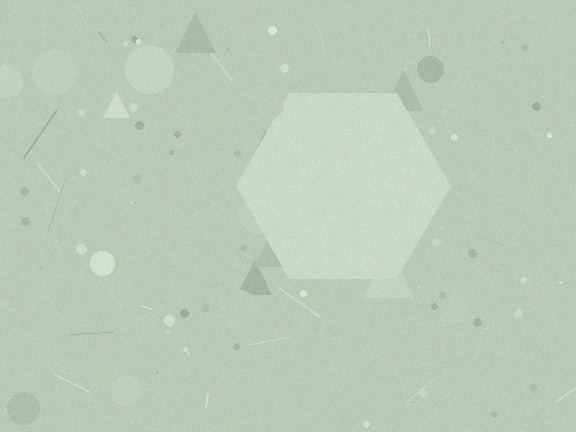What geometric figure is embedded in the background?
A hexagon is embedded in the background.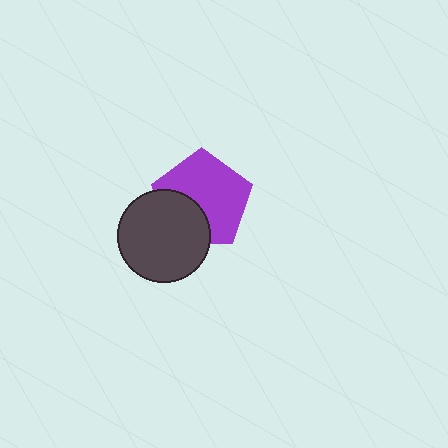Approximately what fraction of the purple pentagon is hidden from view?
Roughly 33% of the purple pentagon is hidden behind the dark gray circle.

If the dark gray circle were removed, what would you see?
You would see the complete purple pentagon.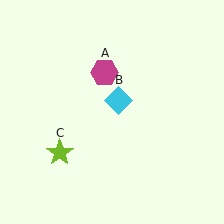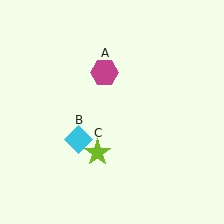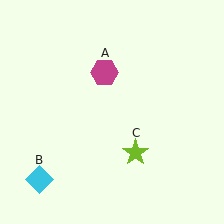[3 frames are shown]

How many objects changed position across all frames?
2 objects changed position: cyan diamond (object B), lime star (object C).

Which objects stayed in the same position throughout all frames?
Magenta hexagon (object A) remained stationary.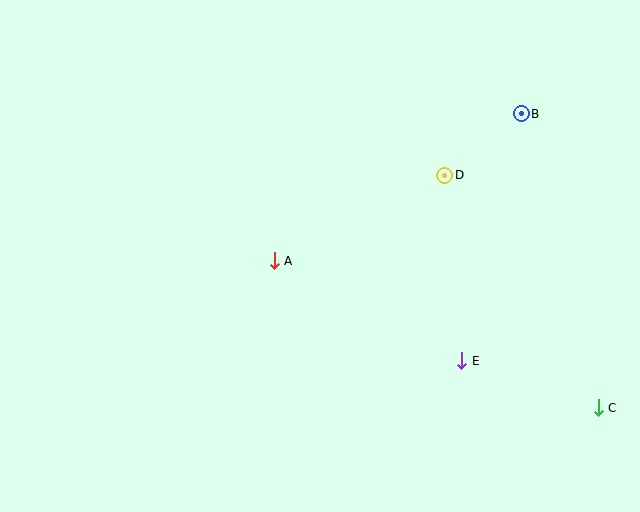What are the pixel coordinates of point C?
Point C is at (598, 408).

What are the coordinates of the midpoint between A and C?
The midpoint between A and C is at (436, 334).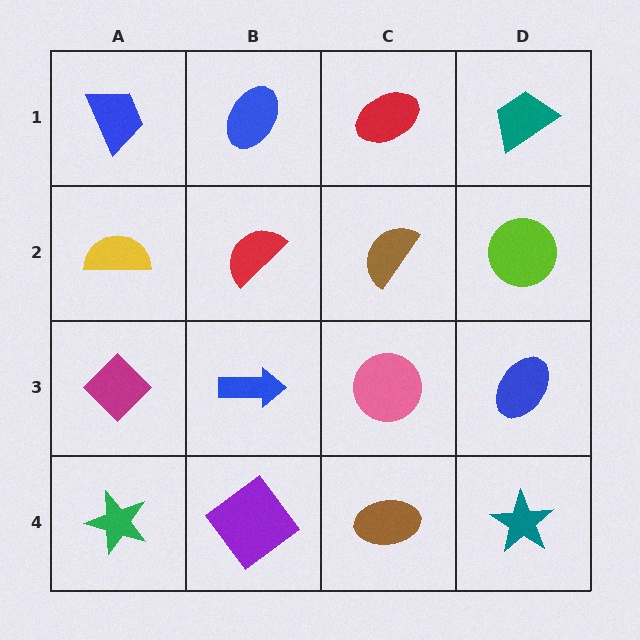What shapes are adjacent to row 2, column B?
A blue ellipse (row 1, column B), a blue arrow (row 3, column B), a yellow semicircle (row 2, column A), a brown semicircle (row 2, column C).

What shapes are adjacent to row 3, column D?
A lime circle (row 2, column D), a teal star (row 4, column D), a pink circle (row 3, column C).